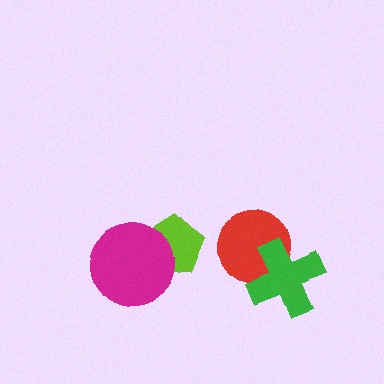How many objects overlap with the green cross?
1 object overlaps with the green cross.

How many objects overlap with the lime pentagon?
1 object overlaps with the lime pentagon.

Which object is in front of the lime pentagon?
The magenta circle is in front of the lime pentagon.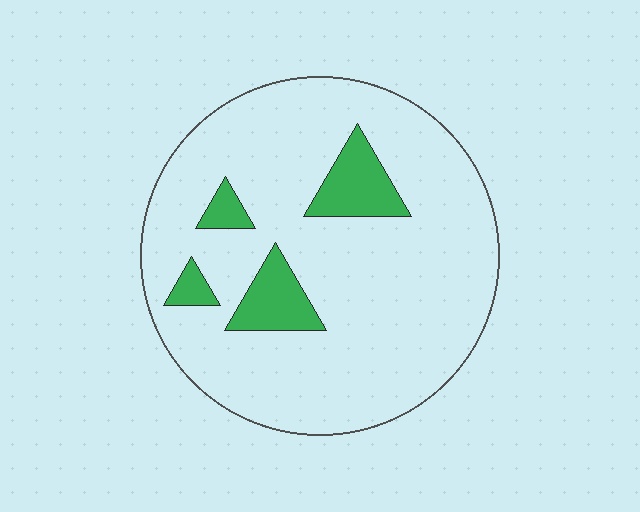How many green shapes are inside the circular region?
4.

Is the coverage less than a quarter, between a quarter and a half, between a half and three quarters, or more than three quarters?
Less than a quarter.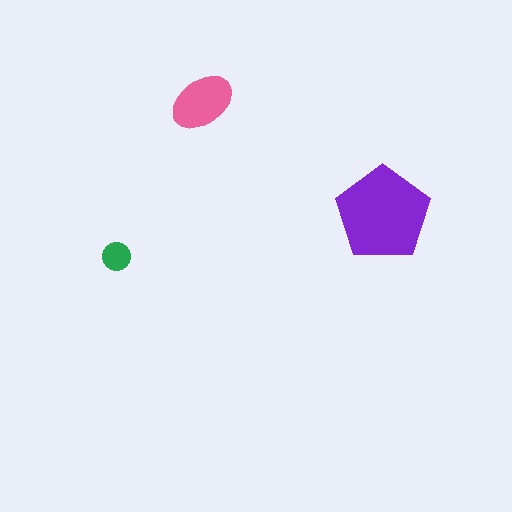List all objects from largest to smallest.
The purple pentagon, the pink ellipse, the green circle.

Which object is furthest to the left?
The green circle is leftmost.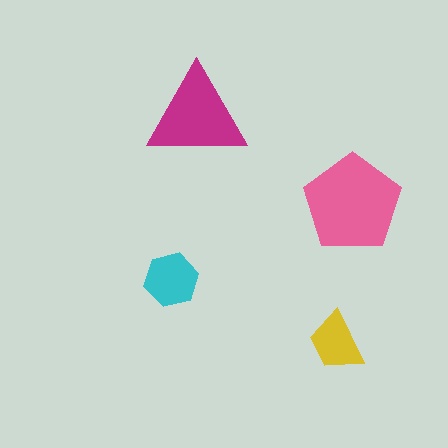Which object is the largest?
The pink pentagon.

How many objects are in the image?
There are 4 objects in the image.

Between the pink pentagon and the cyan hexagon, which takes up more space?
The pink pentagon.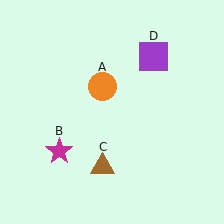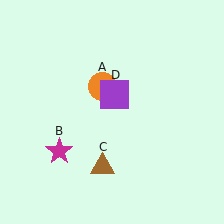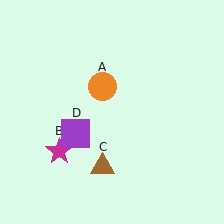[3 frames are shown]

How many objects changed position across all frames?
1 object changed position: purple square (object D).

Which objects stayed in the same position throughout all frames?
Orange circle (object A) and magenta star (object B) and brown triangle (object C) remained stationary.